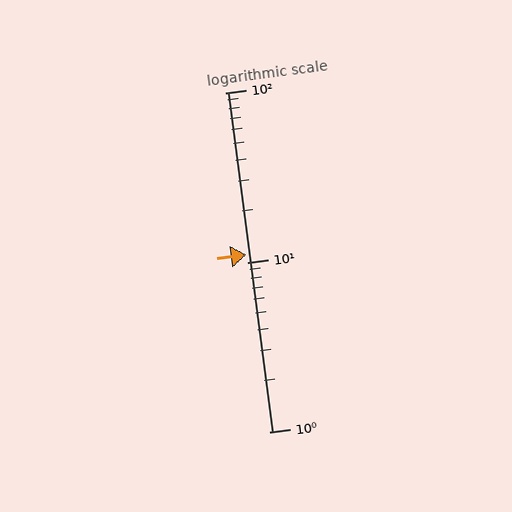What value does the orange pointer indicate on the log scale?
The pointer indicates approximately 11.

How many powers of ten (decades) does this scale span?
The scale spans 2 decades, from 1 to 100.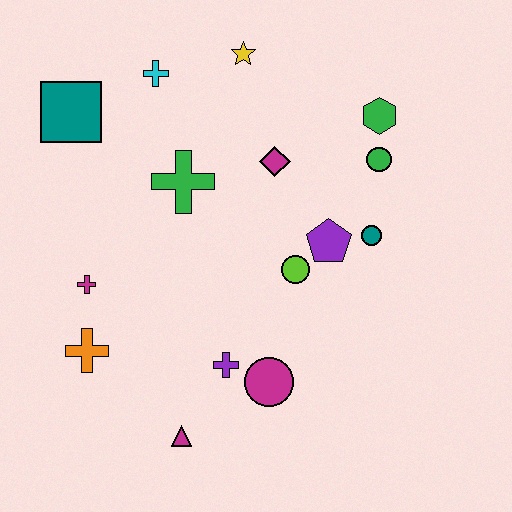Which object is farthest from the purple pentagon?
The teal square is farthest from the purple pentagon.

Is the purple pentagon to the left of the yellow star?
No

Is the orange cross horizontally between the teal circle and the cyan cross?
No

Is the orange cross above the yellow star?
No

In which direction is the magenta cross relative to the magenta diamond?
The magenta cross is to the left of the magenta diamond.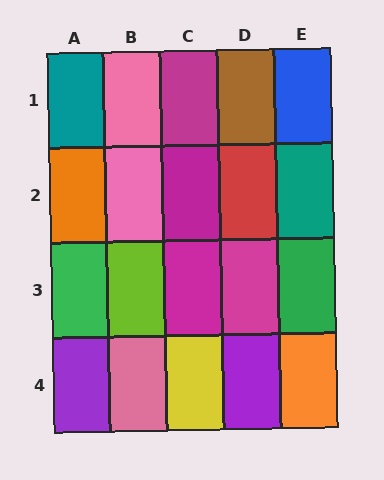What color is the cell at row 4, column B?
Pink.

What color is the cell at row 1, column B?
Pink.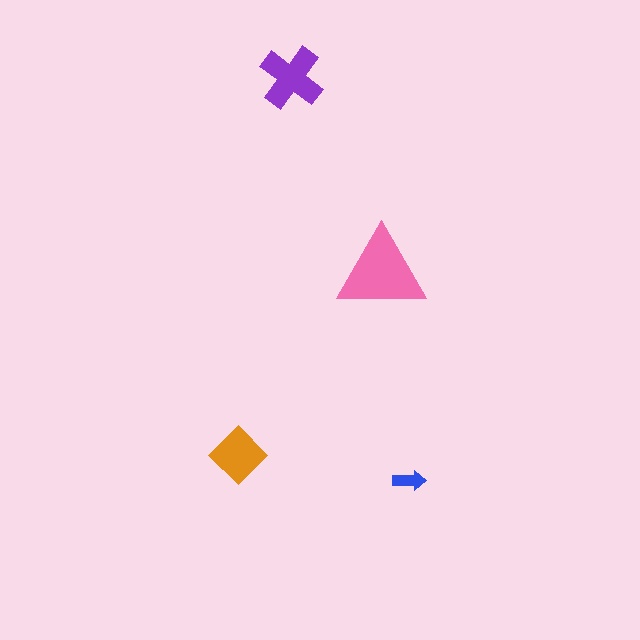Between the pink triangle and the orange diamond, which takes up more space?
The pink triangle.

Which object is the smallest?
The blue arrow.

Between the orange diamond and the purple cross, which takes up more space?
The purple cross.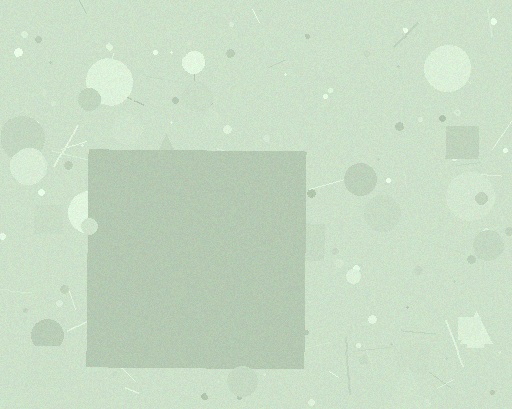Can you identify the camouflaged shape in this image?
The camouflaged shape is a square.